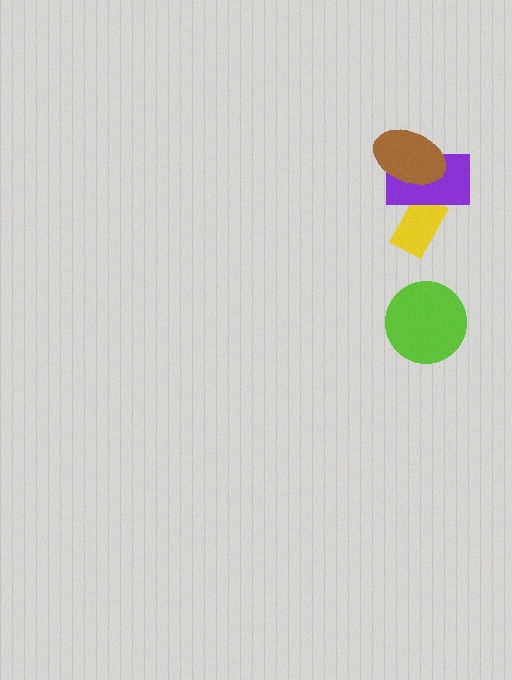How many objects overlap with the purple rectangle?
2 objects overlap with the purple rectangle.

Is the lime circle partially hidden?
No, no other shape covers it.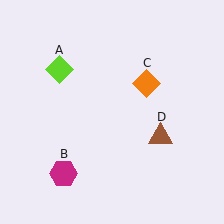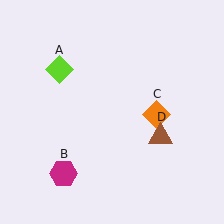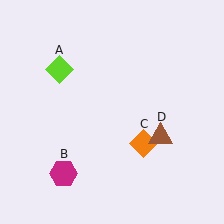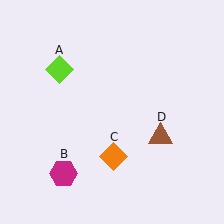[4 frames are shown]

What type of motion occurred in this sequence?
The orange diamond (object C) rotated clockwise around the center of the scene.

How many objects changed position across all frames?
1 object changed position: orange diamond (object C).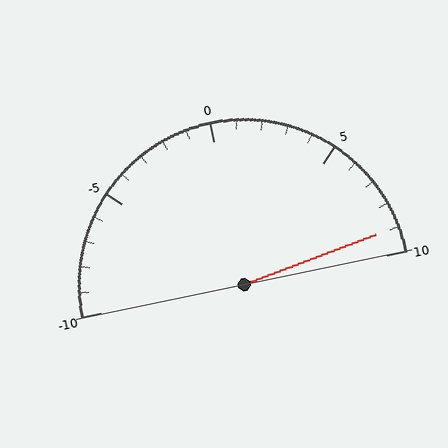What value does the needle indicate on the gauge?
The needle indicates approximately 9.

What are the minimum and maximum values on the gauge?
The gauge ranges from -10 to 10.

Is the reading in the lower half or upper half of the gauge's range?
The reading is in the upper half of the range (-10 to 10).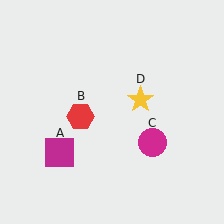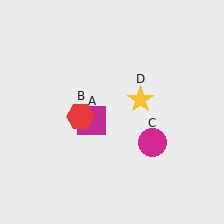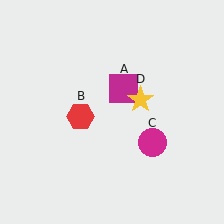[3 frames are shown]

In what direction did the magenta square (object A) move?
The magenta square (object A) moved up and to the right.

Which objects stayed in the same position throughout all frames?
Red hexagon (object B) and magenta circle (object C) and yellow star (object D) remained stationary.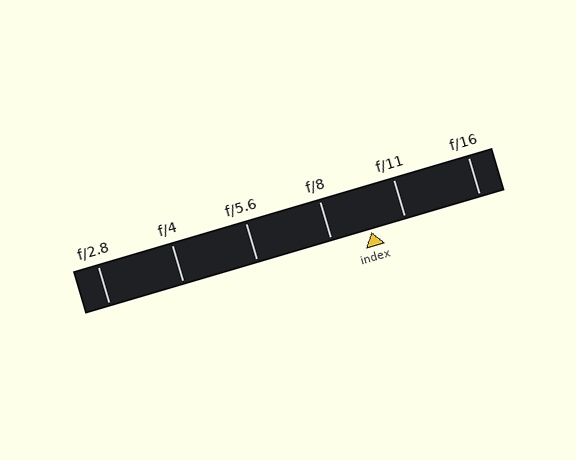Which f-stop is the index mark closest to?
The index mark is closest to f/11.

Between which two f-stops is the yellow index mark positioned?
The index mark is between f/8 and f/11.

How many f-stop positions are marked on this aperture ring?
There are 6 f-stop positions marked.